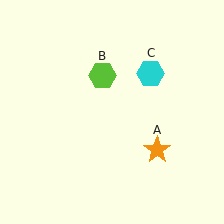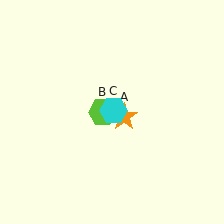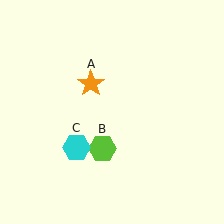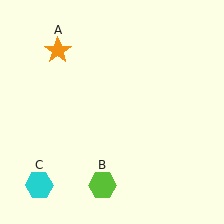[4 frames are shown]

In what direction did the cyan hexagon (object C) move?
The cyan hexagon (object C) moved down and to the left.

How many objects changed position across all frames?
3 objects changed position: orange star (object A), lime hexagon (object B), cyan hexagon (object C).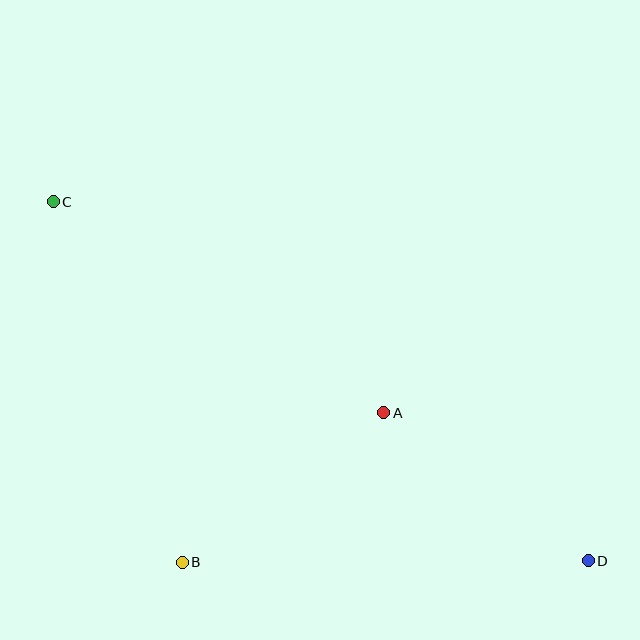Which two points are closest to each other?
Points A and B are closest to each other.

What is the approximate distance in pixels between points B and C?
The distance between B and C is approximately 383 pixels.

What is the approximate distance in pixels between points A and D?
The distance between A and D is approximately 252 pixels.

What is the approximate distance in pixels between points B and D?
The distance between B and D is approximately 406 pixels.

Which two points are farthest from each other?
Points C and D are farthest from each other.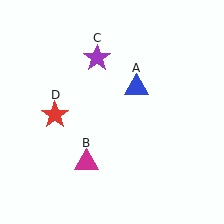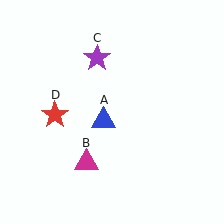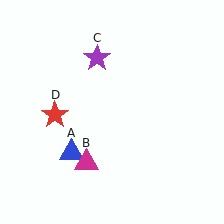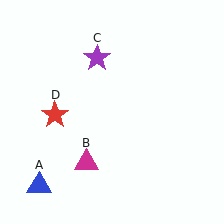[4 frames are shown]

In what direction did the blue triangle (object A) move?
The blue triangle (object A) moved down and to the left.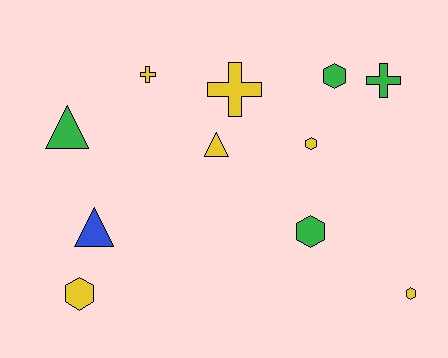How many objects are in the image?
There are 11 objects.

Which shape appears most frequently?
Hexagon, with 5 objects.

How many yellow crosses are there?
There are 2 yellow crosses.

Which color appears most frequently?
Yellow, with 6 objects.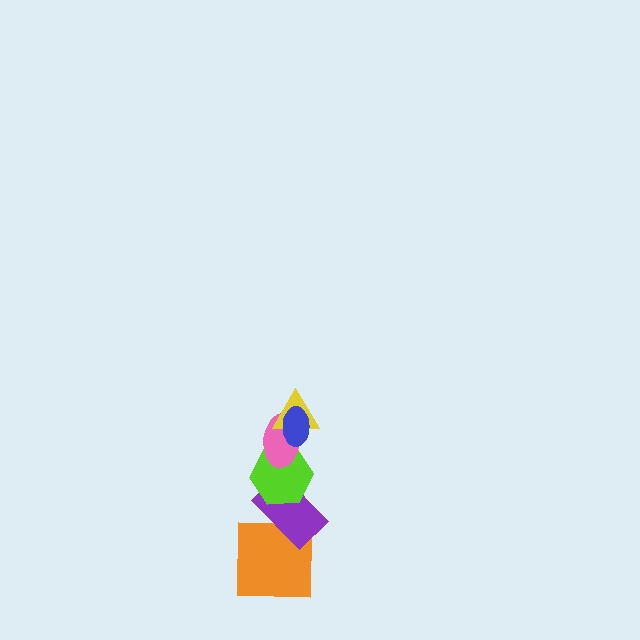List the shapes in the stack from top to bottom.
From top to bottom: the blue ellipse, the yellow triangle, the pink ellipse, the lime hexagon, the purple rectangle, the orange square.